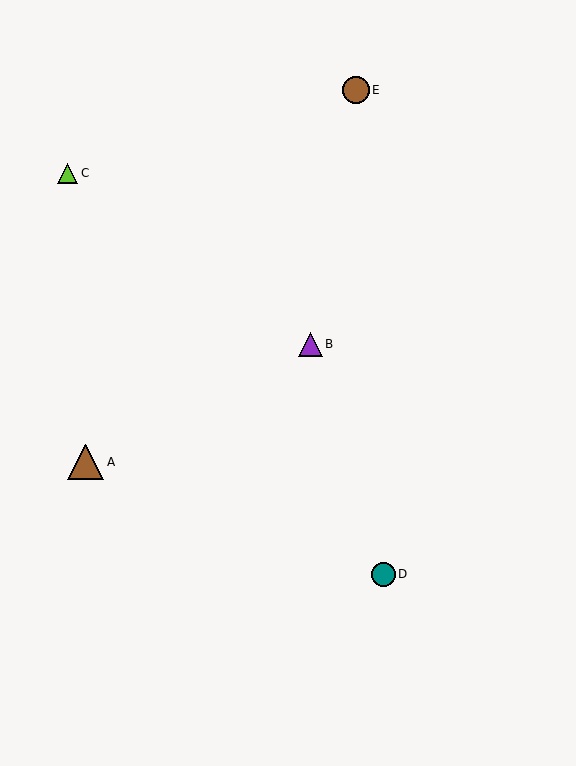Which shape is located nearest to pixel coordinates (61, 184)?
The lime triangle (labeled C) at (68, 173) is nearest to that location.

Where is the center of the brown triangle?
The center of the brown triangle is at (86, 462).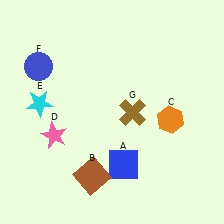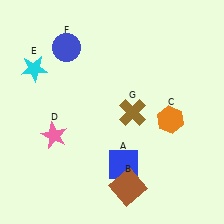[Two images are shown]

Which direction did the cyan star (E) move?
The cyan star (E) moved up.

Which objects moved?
The objects that moved are: the brown square (B), the cyan star (E), the blue circle (F).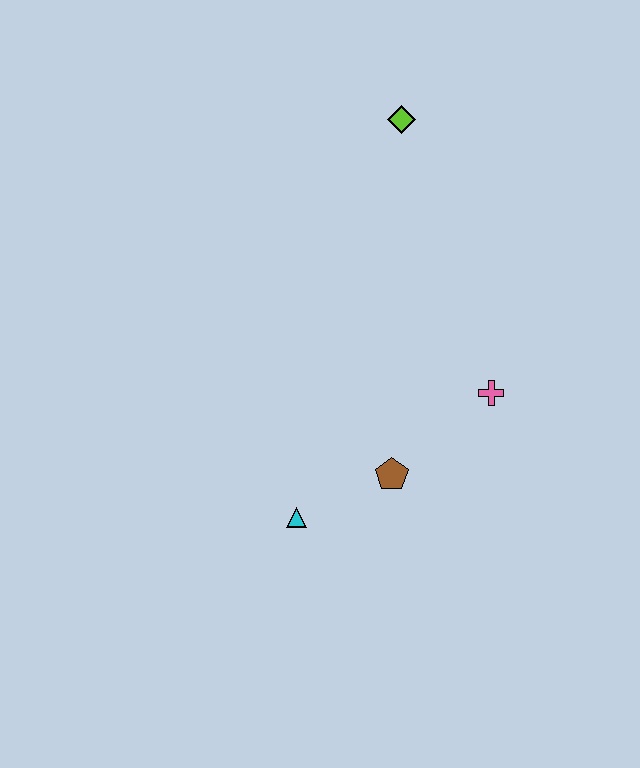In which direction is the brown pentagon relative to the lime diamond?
The brown pentagon is below the lime diamond.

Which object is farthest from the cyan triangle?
The lime diamond is farthest from the cyan triangle.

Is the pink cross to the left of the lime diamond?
No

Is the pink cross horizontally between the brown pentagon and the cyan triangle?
No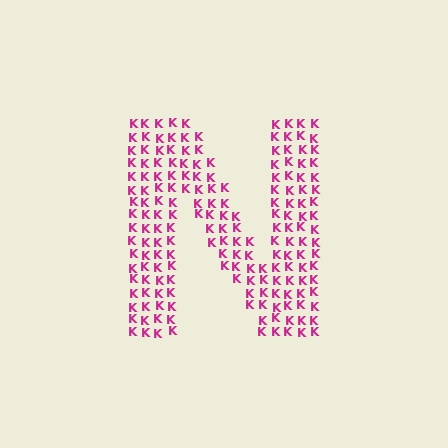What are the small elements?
The small elements are letter K's.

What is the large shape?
The large shape is the letter N.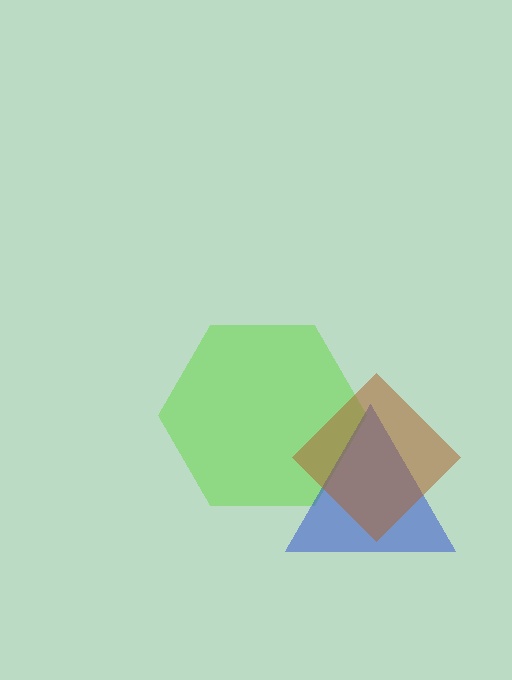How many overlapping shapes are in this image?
There are 3 overlapping shapes in the image.